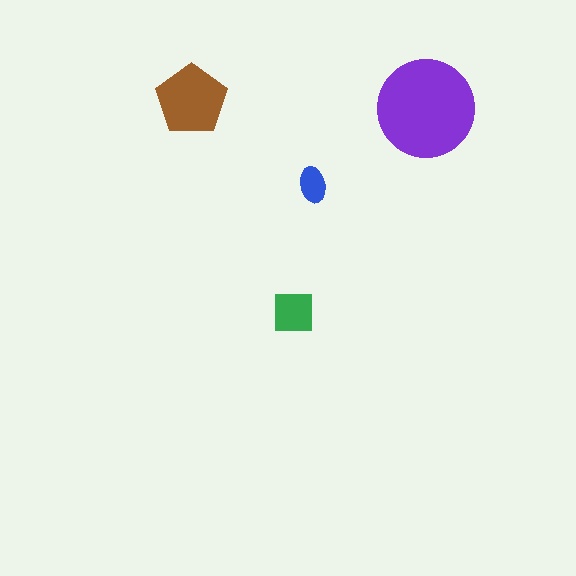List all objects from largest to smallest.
The purple circle, the brown pentagon, the green square, the blue ellipse.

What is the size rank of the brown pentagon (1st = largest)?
2nd.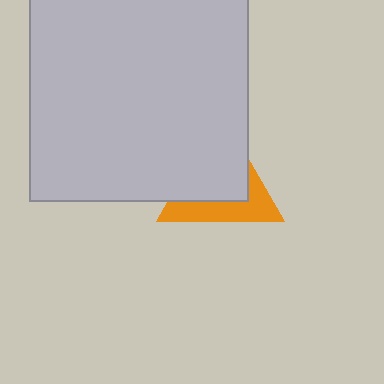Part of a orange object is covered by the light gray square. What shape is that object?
It is a triangle.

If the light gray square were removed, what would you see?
You would see the complete orange triangle.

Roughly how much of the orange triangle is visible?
A small part of it is visible (roughly 39%).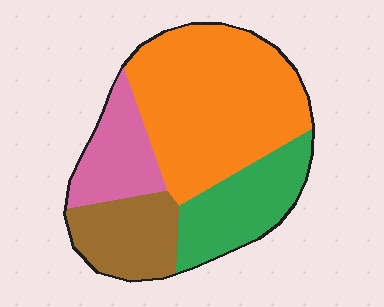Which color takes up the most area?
Orange, at roughly 45%.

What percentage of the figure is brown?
Brown covers around 15% of the figure.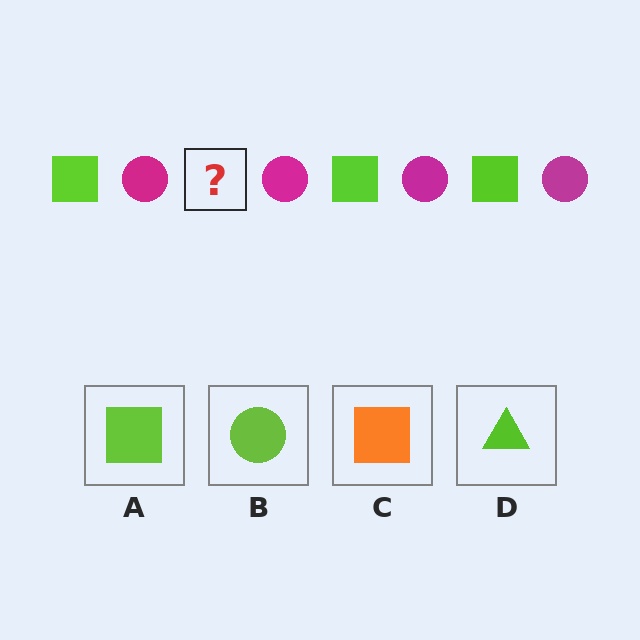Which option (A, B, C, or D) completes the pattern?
A.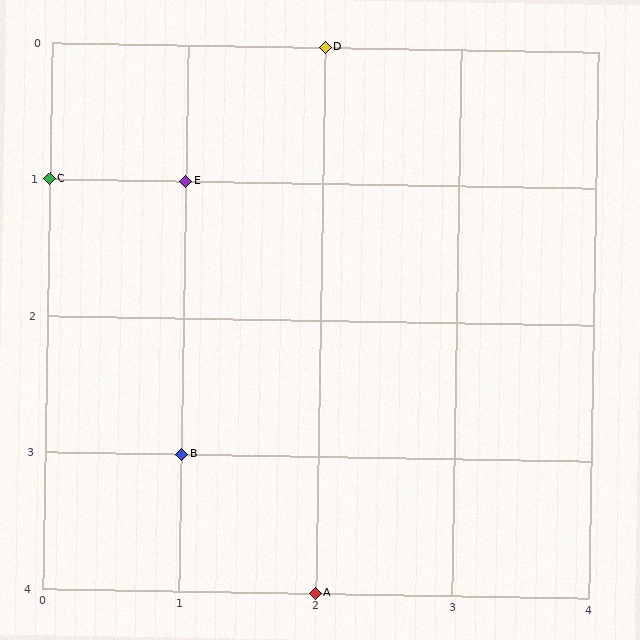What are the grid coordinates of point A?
Point A is at grid coordinates (2, 4).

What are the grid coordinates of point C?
Point C is at grid coordinates (0, 1).